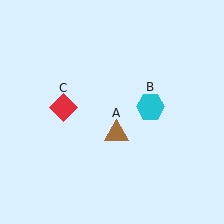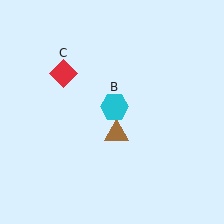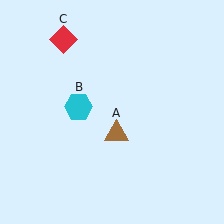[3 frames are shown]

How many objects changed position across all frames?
2 objects changed position: cyan hexagon (object B), red diamond (object C).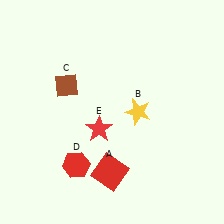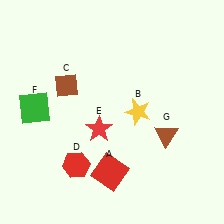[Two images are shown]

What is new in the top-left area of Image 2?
A green square (F) was added in the top-left area of Image 2.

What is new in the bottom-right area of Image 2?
A brown triangle (G) was added in the bottom-right area of Image 2.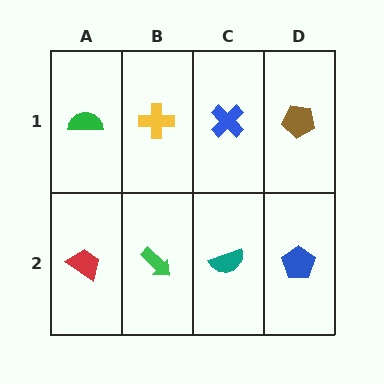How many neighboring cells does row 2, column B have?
3.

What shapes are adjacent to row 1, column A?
A red trapezoid (row 2, column A), a yellow cross (row 1, column B).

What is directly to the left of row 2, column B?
A red trapezoid.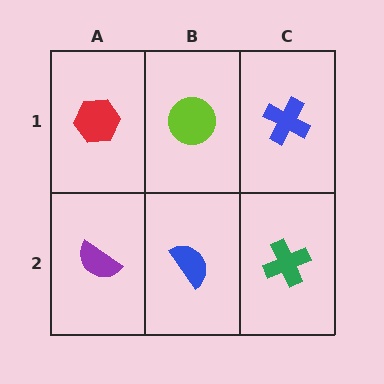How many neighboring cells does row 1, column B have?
3.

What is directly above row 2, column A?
A red hexagon.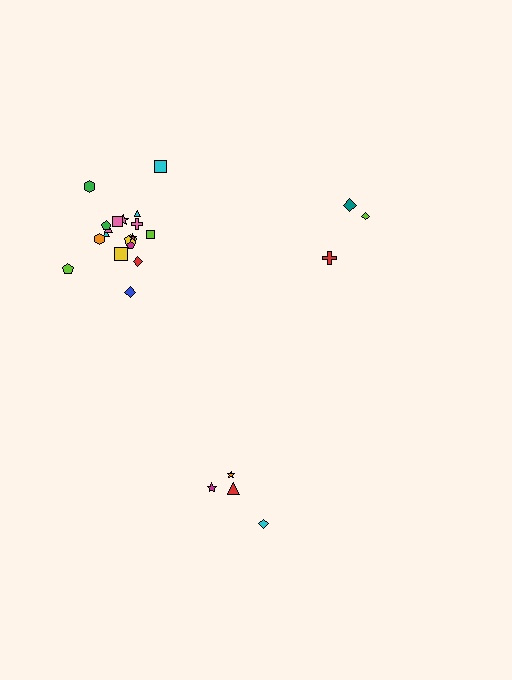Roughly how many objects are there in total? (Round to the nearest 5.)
Roughly 25 objects in total.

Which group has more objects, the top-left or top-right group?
The top-left group.